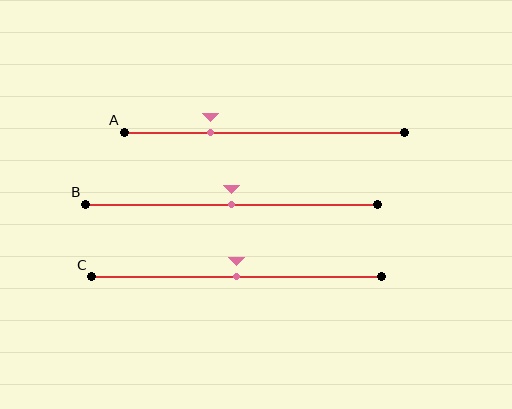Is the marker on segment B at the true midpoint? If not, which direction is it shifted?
Yes, the marker on segment B is at the true midpoint.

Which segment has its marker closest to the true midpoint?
Segment B has its marker closest to the true midpoint.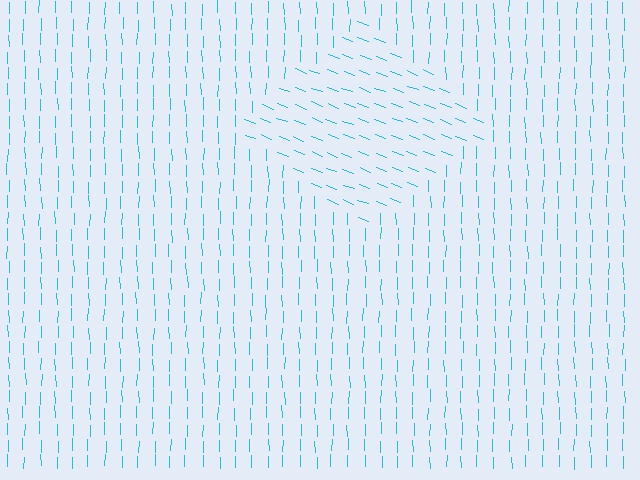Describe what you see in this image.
The image is filled with small cyan line segments. A diamond region in the image has lines oriented differently from the surrounding lines, creating a visible texture boundary.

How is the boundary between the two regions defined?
The boundary is defined purely by a change in line orientation (approximately 68 degrees difference). All lines are the same color and thickness.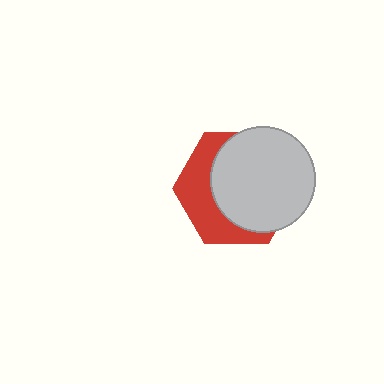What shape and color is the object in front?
The object in front is a light gray circle.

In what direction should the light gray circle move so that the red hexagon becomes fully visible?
The light gray circle should move toward the upper-right. That is the shortest direction to clear the overlap and leave the red hexagon fully visible.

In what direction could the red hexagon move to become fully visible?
The red hexagon could move toward the lower-left. That would shift it out from behind the light gray circle entirely.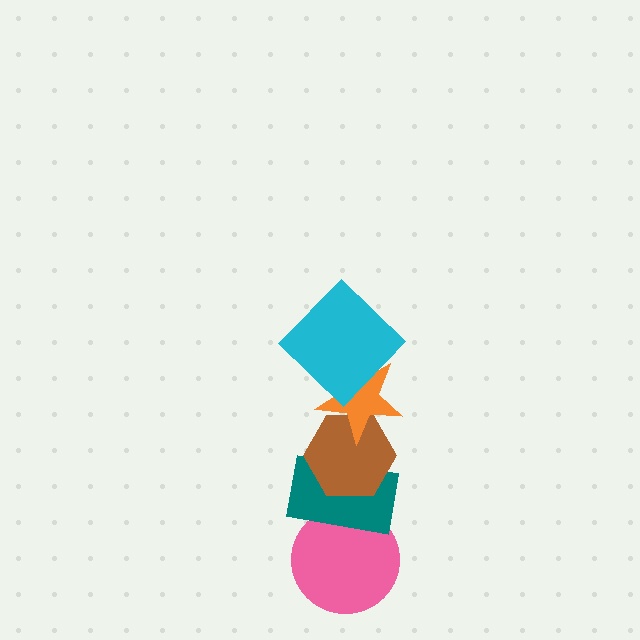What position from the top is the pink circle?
The pink circle is 5th from the top.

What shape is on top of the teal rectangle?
The brown hexagon is on top of the teal rectangle.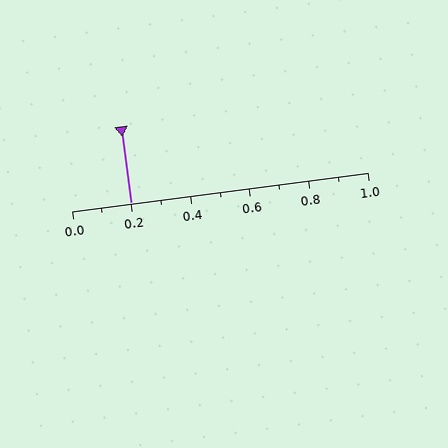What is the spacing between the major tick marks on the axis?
The major ticks are spaced 0.2 apart.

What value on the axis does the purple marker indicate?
The marker indicates approximately 0.2.